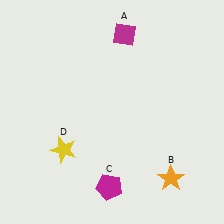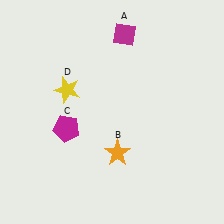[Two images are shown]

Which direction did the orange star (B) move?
The orange star (B) moved left.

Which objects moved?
The objects that moved are: the orange star (B), the magenta pentagon (C), the yellow star (D).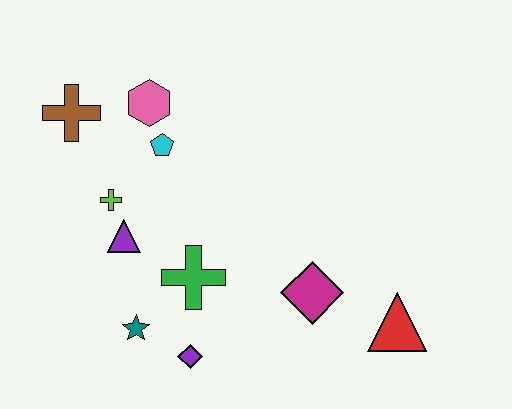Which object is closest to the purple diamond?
The teal star is closest to the purple diamond.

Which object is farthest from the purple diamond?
The brown cross is farthest from the purple diamond.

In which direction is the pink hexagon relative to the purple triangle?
The pink hexagon is above the purple triangle.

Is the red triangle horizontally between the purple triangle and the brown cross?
No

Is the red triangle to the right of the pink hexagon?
Yes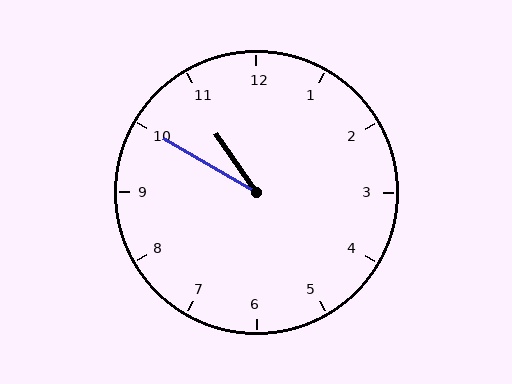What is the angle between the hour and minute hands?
Approximately 25 degrees.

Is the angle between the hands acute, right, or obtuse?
It is acute.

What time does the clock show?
10:50.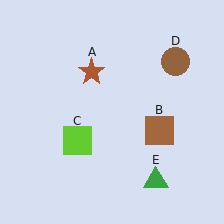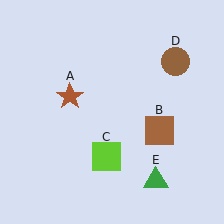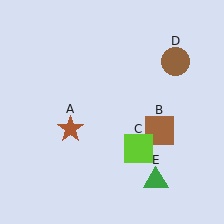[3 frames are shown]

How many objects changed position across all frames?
2 objects changed position: brown star (object A), lime square (object C).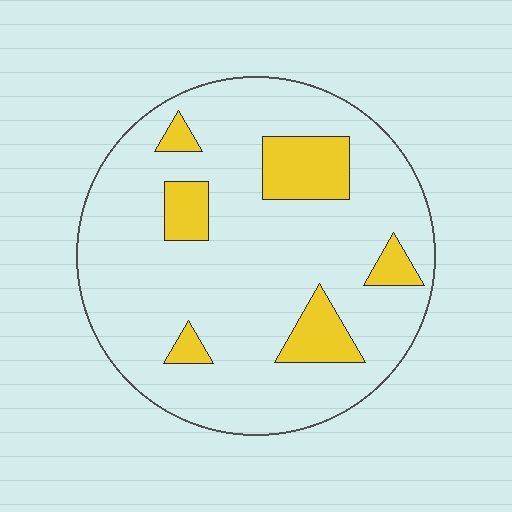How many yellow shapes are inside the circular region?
6.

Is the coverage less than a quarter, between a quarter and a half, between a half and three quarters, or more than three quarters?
Less than a quarter.